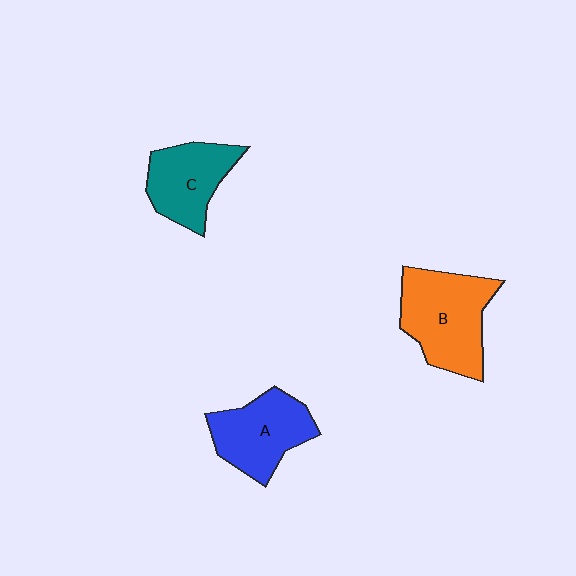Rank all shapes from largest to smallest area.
From largest to smallest: B (orange), A (blue), C (teal).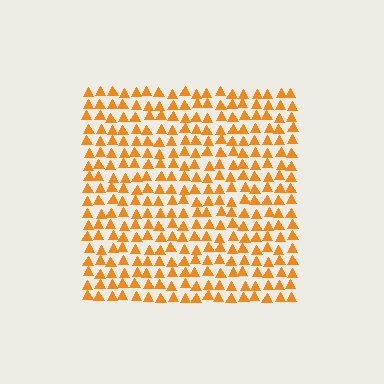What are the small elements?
The small elements are triangles.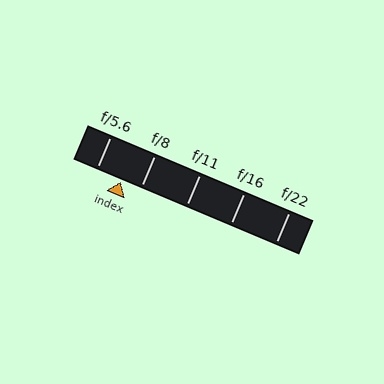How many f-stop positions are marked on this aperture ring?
There are 5 f-stop positions marked.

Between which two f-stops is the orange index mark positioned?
The index mark is between f/5.6 and f/8.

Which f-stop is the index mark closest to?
The index mark is closest to f/8.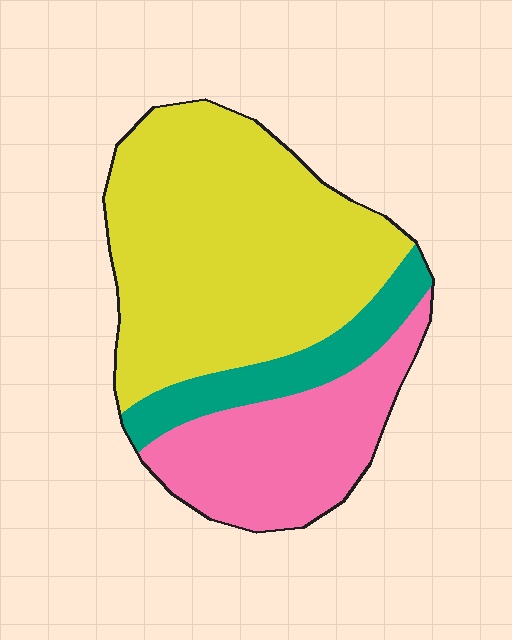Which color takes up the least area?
Teal, at roughly 15%.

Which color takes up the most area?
Yellow, at roughly 60%.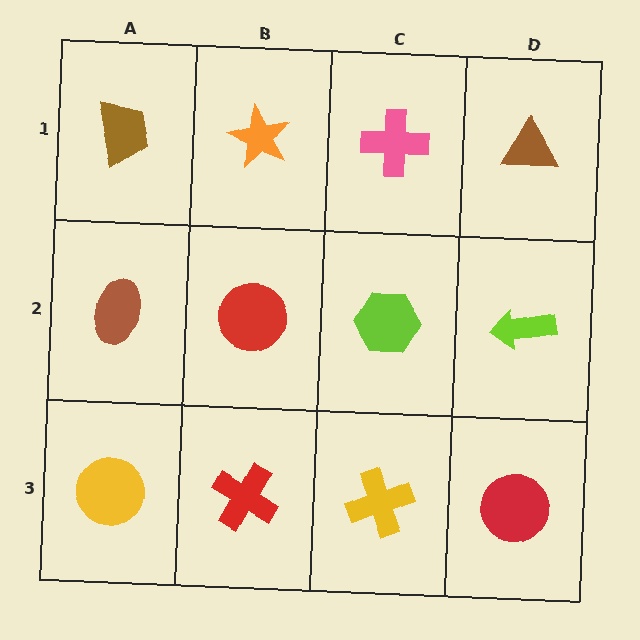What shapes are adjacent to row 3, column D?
A lime arrow (row 2, column D), a yellow cross (row 3, column C).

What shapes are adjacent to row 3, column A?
A brown ellipse (row 2, column A), a red cross (row 3, column B).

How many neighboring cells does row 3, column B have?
3.